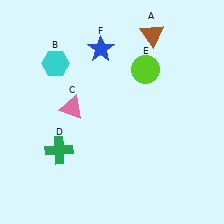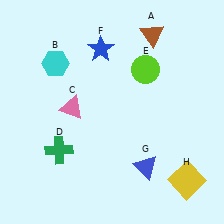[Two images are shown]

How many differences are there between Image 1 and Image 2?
There are 2 differences between the two images.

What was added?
A blue triangle (G), a yellow square (H) were added in Image 2.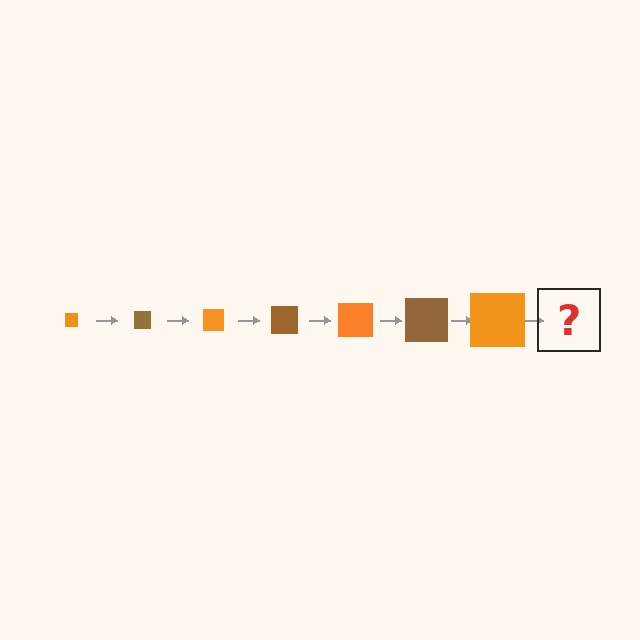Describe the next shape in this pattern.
It should be a brown square, larger than the previous one.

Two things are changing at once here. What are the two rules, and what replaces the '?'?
The two rules are that the square grows larger each step and the color cycles through orange and brown. The '?' should be a brown square, larger than the previous one.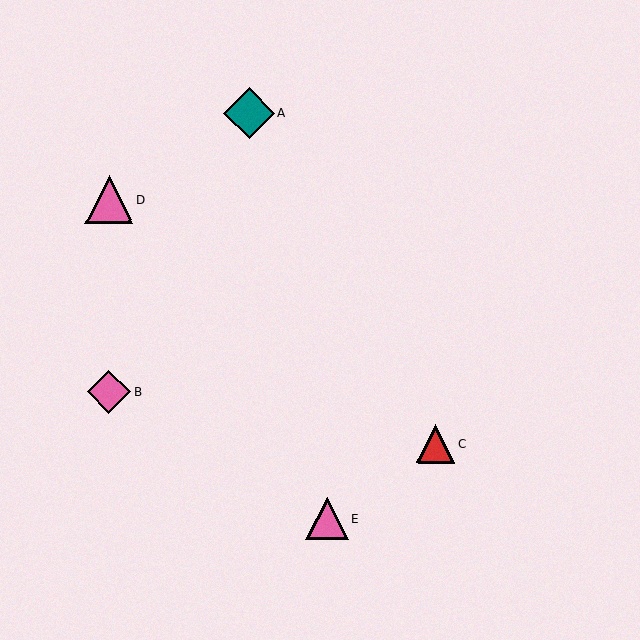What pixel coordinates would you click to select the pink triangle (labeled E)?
Click at (327, 519) to select the pink triangle E.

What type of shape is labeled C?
Shape C is a red triangle.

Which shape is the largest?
The teal diamond (labeled A) is the largest.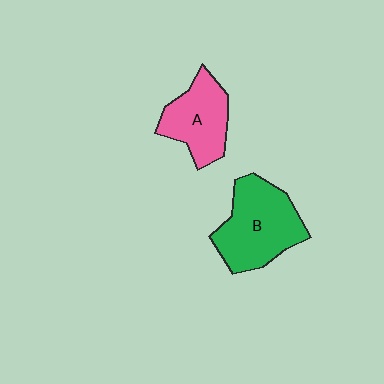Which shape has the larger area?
Shape B (green).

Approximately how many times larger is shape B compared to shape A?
Approximately 1.4 times.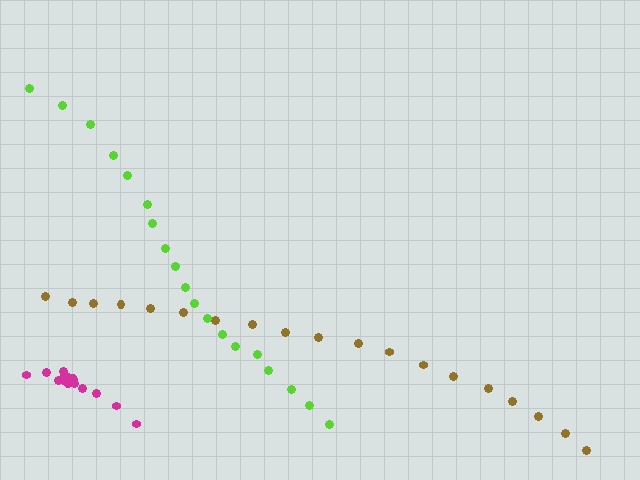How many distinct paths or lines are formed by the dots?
There are 3 distinct paths.